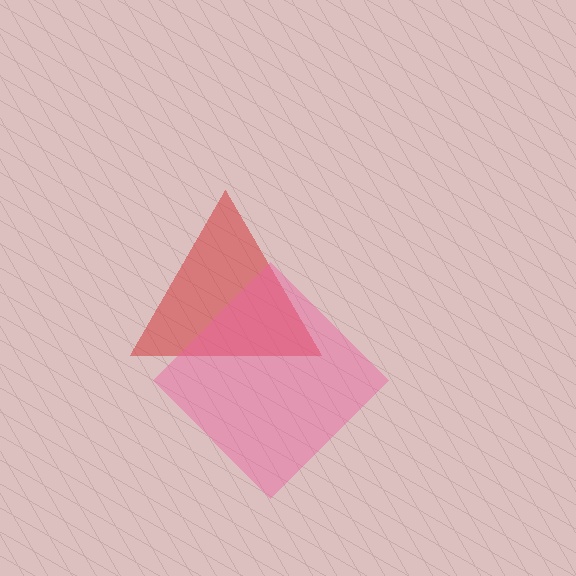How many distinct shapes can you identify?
There are 2 distinct shapes: a red triangle, a pink diamond.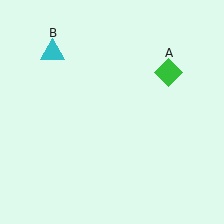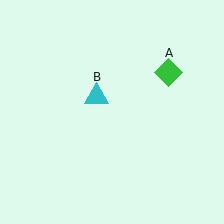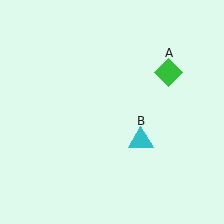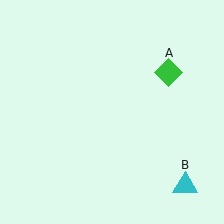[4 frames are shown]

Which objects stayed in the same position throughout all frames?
Green diamond (object A) remained stationary.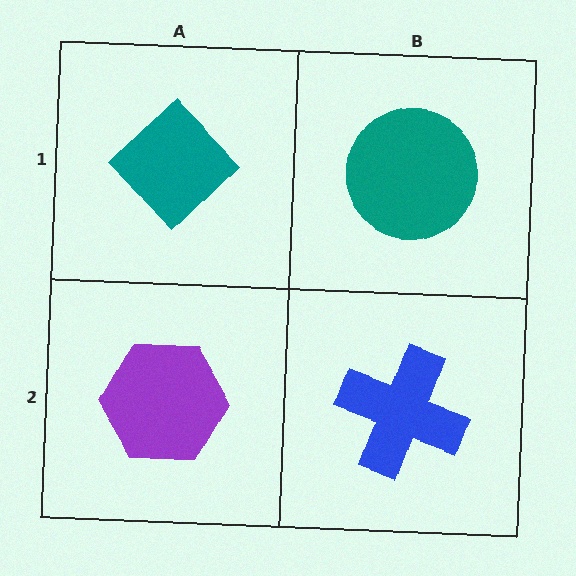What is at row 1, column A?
A teal diamond.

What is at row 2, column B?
A blue cross.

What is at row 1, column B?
A teal circle.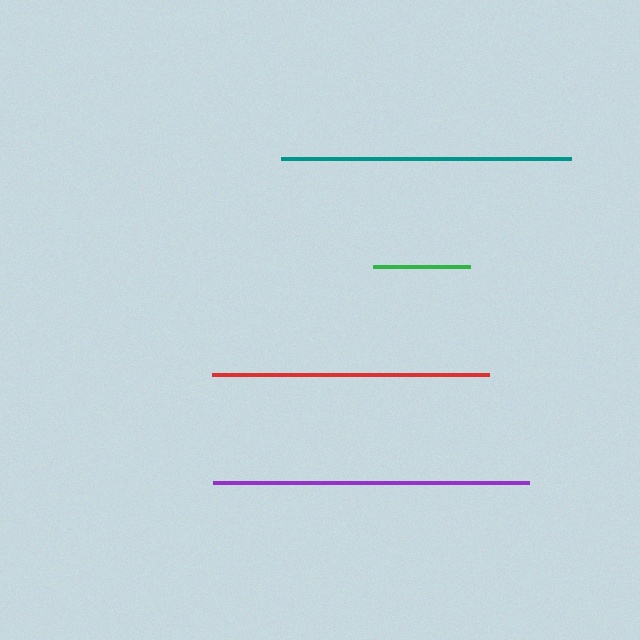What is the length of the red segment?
The red segment is approximately 277 pixels long.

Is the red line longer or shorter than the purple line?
The purple line is longer than the red line.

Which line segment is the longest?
The purple line is the longest at approximately 316 pixels.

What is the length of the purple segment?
The purple segment is approximately 316 pixels long.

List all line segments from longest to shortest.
From longest to shortest: purple, teal, red, green.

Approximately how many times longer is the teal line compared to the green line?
The teal line is approximately 3.0 times the length of the green line.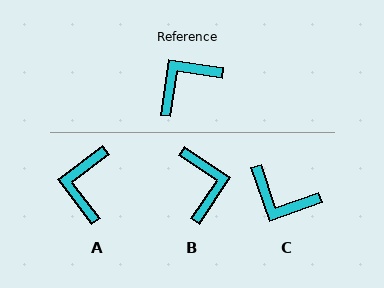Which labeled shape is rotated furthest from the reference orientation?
C, about 117 degrees away.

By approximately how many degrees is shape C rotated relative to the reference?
Approximately 117 degrees counter-clockwise.